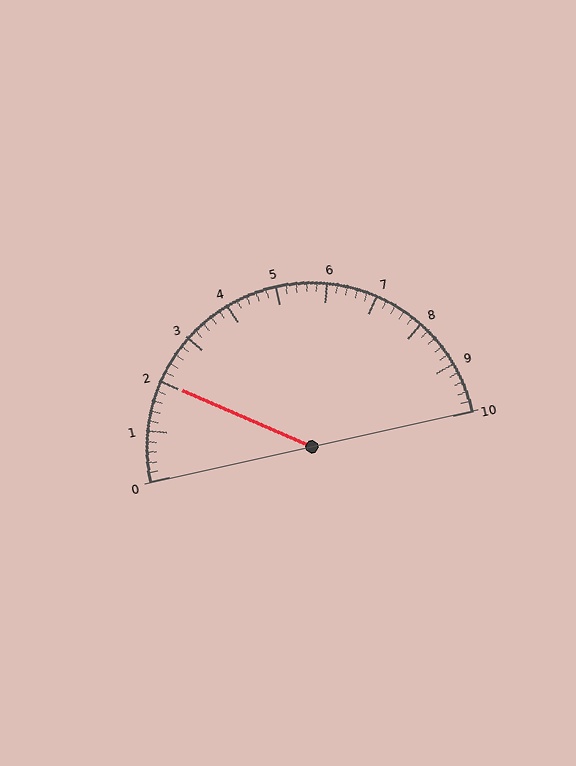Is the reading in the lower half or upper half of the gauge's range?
The reading is in the lower half of the range (0 to 10).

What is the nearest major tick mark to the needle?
The nearest major tick mark is 2.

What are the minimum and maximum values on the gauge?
The gauge ranges from 0 to 10.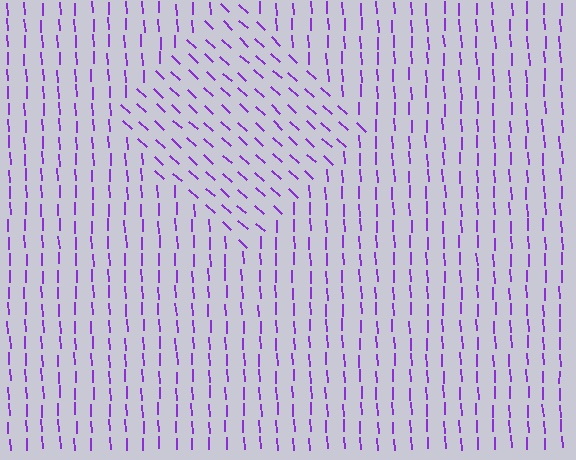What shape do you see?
I see a diamond.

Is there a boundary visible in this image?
Yes, there is a texture boundary formed by a change in line orientation.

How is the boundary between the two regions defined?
The boundary is defined purely by a change in line orientation (approximately 45 degrees difference). All lines are the same color and thickness.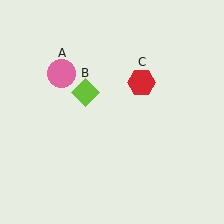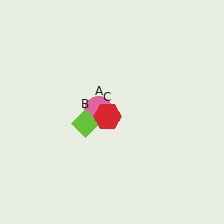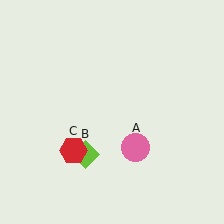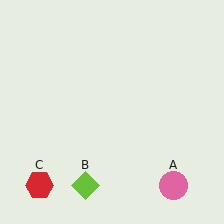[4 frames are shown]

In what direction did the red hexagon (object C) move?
The red hexagon (object C) moved down and to the left.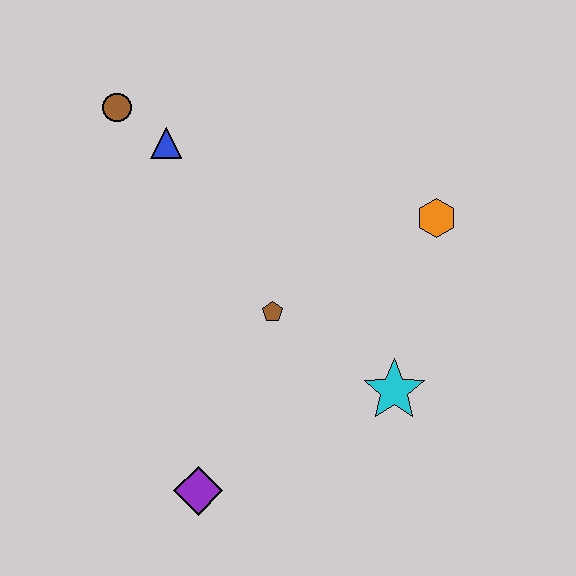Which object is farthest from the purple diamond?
The brown circle is farthest from the purple diamond.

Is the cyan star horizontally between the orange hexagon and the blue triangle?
Yes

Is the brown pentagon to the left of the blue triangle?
No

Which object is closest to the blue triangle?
The brown circle is closest to the blue triangle.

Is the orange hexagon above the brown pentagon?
Yes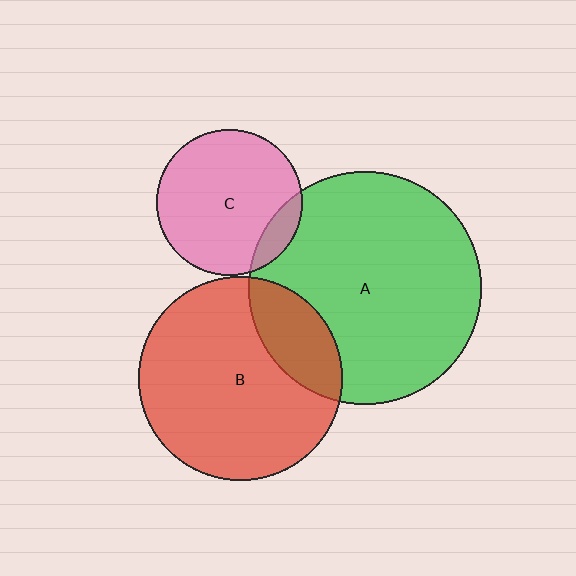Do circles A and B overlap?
Yes.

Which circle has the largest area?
Circle A (green).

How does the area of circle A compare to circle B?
Approximately 1.3 times.